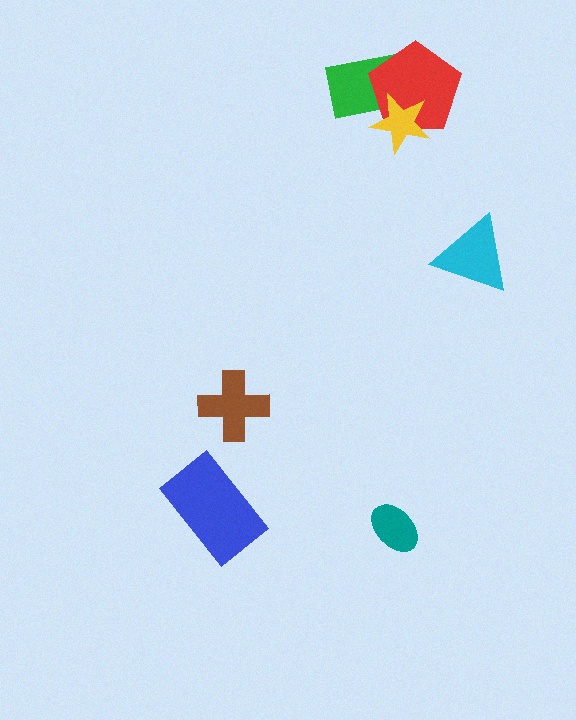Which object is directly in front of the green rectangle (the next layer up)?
The red pentagon is directly in front of the green rectangle.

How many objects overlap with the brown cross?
0 objects overlap with the brown cross.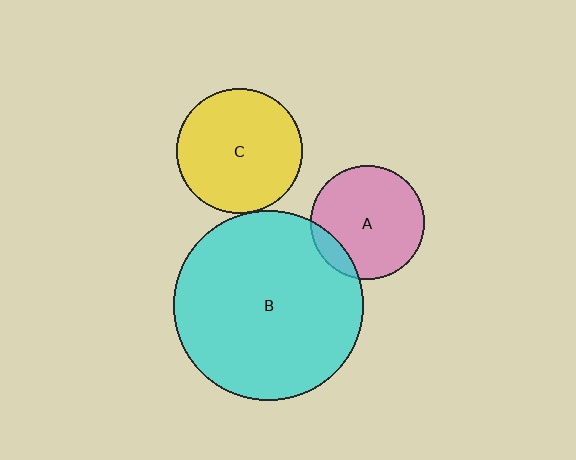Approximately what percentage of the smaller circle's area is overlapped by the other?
Approximately 5%.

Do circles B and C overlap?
Yes.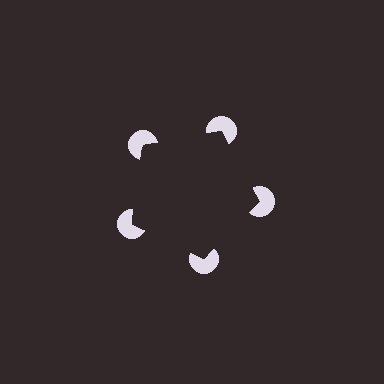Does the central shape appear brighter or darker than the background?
It typically appears slightly darker than the background, even though no actual brightness change is drawn.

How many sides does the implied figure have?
5 sides.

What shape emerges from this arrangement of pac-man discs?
An illusory pentagon — its edges are inferred from the aligned wedge cuts in the pac-man discs, not physically drawn.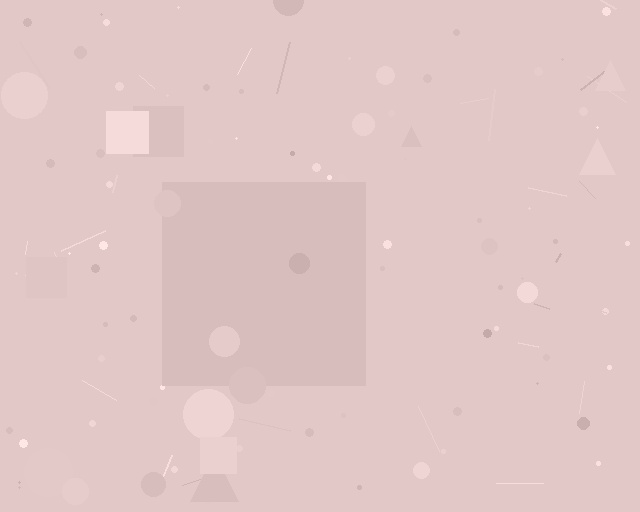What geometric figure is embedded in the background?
A square is embedded in the background.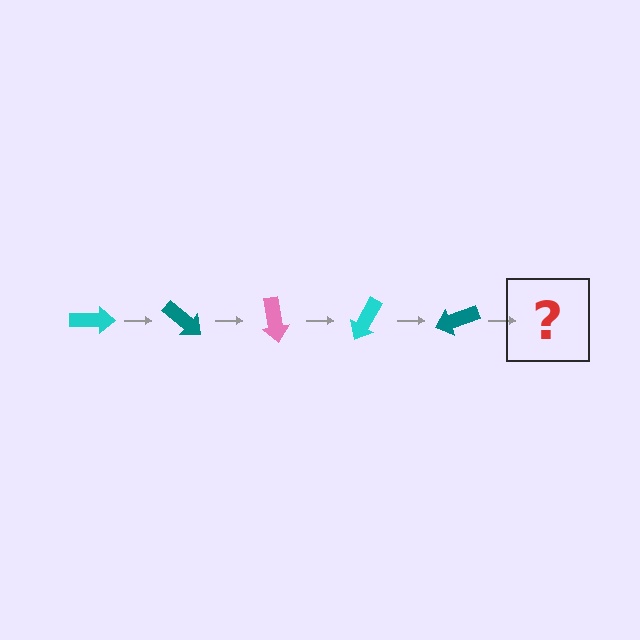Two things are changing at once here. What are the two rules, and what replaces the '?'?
The two rules are that it rotates 40 degrees each step and the color cycles through cyan, teal, and pink. The '?' should be a pink arrow, rotated 200 degrees from the start.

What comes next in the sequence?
The next element should be a pink arrow, rotated 200 degrees from the start.